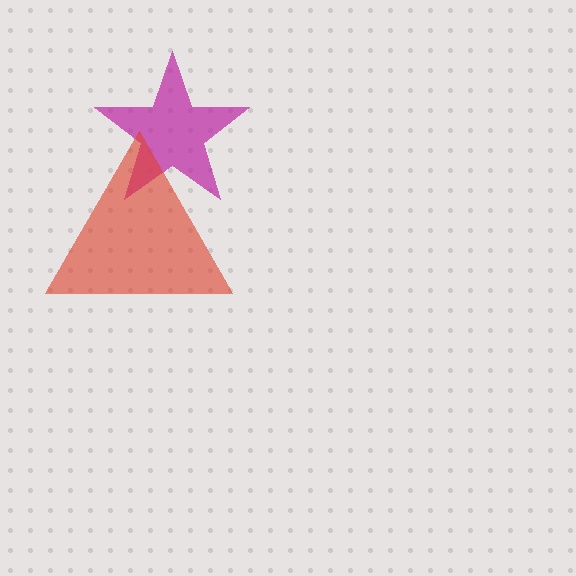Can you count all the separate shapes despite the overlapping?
Yes, there are 2 separate shapes.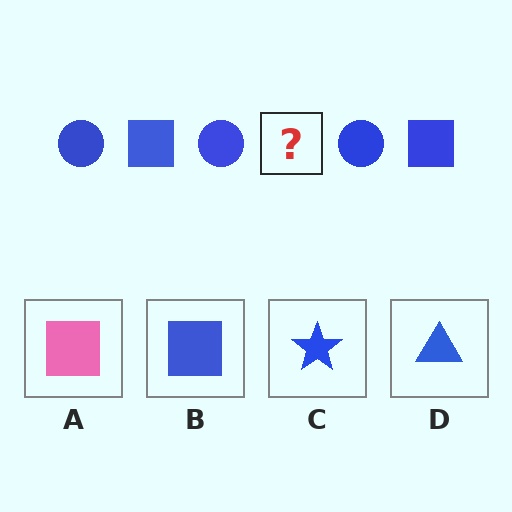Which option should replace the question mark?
Option B.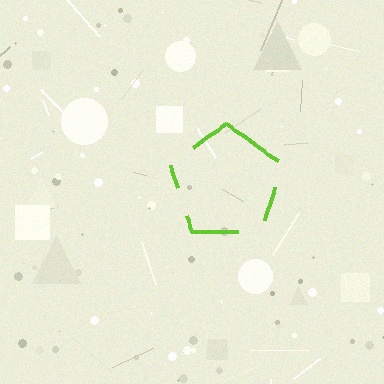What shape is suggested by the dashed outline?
The dashed outline suggests a pentagon.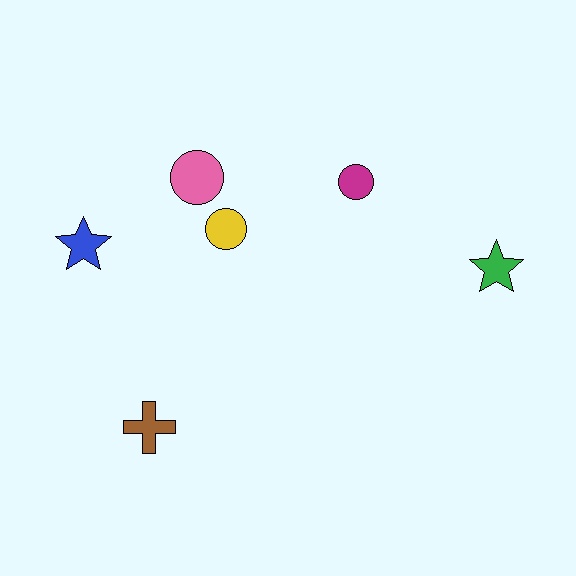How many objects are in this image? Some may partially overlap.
There are 6 objects.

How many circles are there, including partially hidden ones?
There are 3 circles.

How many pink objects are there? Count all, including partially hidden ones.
There is 1 pink object.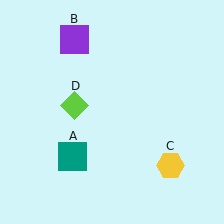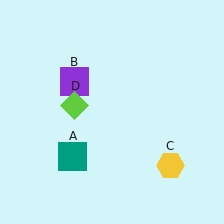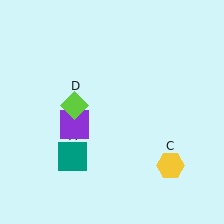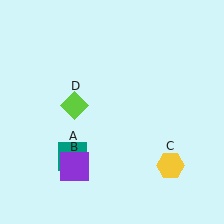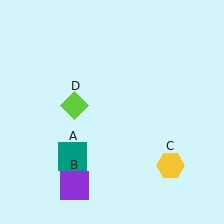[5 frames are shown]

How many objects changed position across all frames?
1 object changed position: purple square (object B).